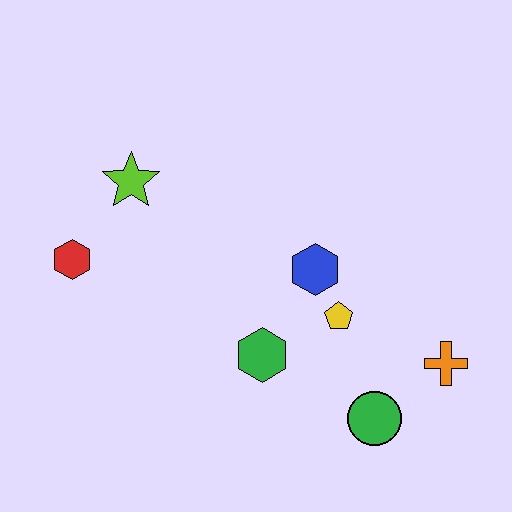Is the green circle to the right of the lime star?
Yes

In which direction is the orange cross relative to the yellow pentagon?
The orange cross is to the right of the yellow pentagon.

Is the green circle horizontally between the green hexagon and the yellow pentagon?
No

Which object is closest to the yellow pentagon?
The blue hexagon is closest to the yellow pentagon.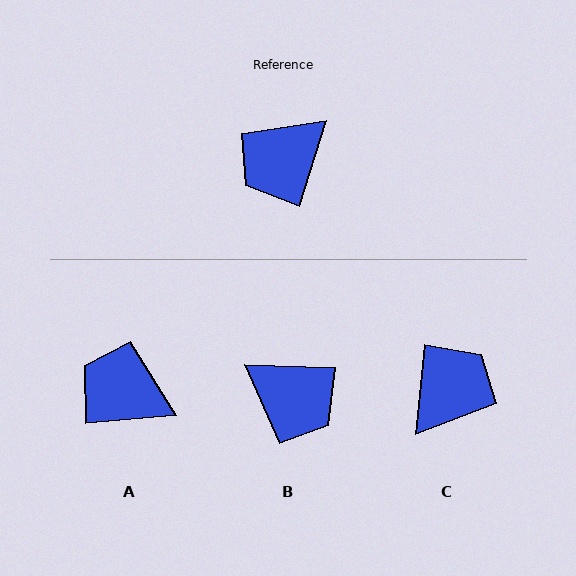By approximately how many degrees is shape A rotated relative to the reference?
Approximately 67 degrees clockwise.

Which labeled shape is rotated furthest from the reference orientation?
C, about 168 degrees away.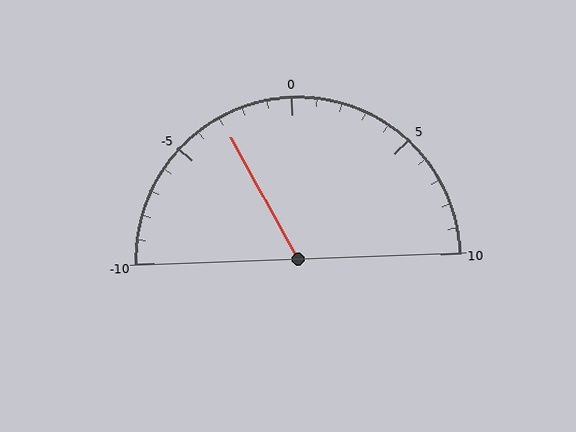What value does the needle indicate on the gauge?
The needle indicates approximately -3.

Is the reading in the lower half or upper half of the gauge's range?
The reading is in the lower half of the range (-10 to 10).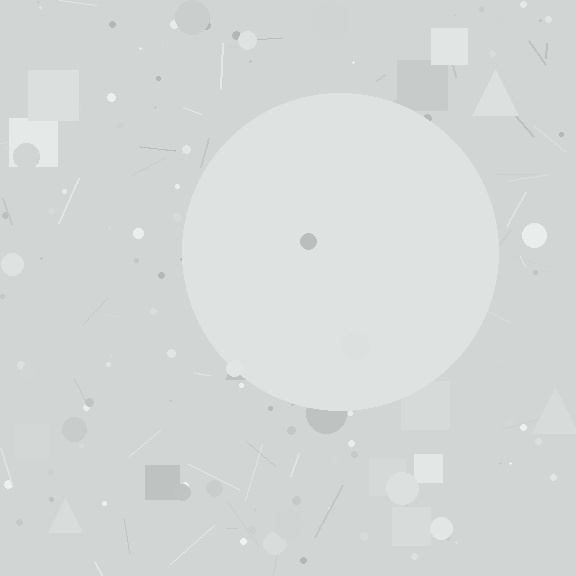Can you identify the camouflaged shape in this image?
The camouflaged shape is a circle.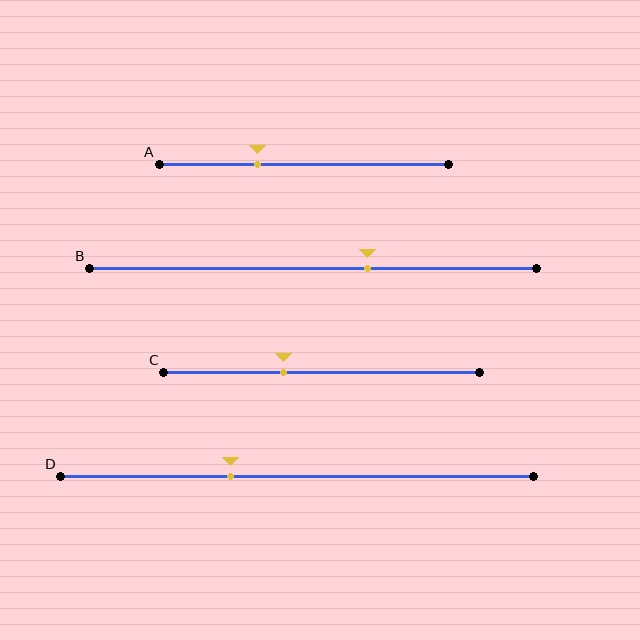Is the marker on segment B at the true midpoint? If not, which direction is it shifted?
No, the marker on segment B is shifted to the right by about 12% of the segment length.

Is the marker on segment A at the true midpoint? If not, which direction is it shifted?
No, the marker on segment A is shifted to the left by about 16% of the segment length.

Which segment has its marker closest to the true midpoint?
Segment C has its marker closest to the true midpoint.